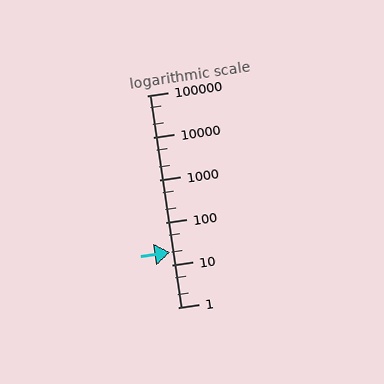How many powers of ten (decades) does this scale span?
The scale spans 5 decades, from 1 to 100000.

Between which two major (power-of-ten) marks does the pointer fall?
The pointer is between 10 and 100.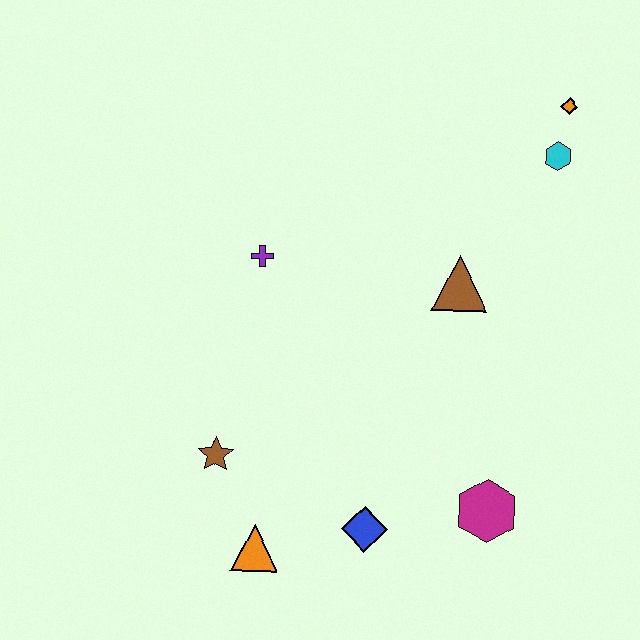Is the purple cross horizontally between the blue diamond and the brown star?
Yes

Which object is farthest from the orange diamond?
The orange triangle is farthest from the orange diamond.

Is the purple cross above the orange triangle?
Yes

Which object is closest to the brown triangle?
The cyan hexagon is closest to the brown triangle.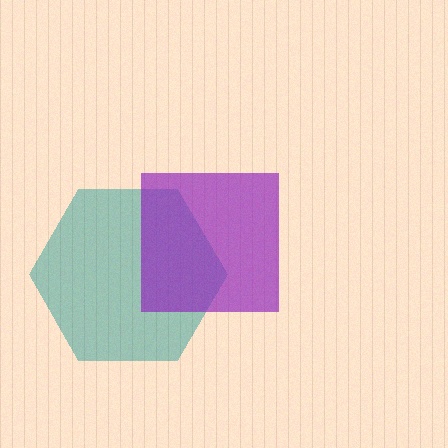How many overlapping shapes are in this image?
There are 2 overlapping shapes in the image.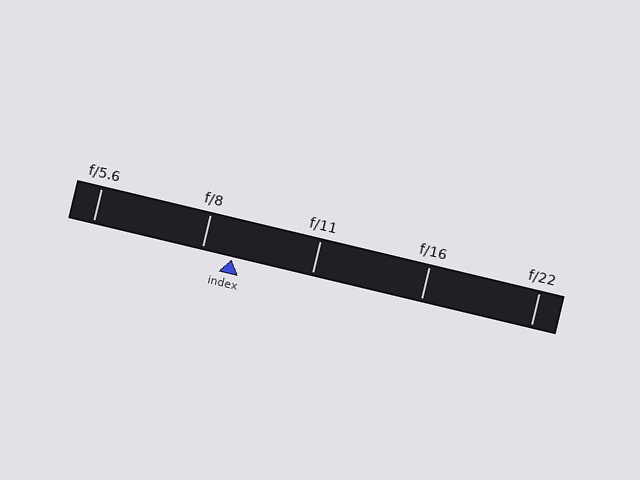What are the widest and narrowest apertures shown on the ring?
The widest aperture shown is f/5.6 and the narrowest is f/22.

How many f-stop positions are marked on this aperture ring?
There are 5 f-stop positions marked.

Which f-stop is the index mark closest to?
The index mark is closest to f/8.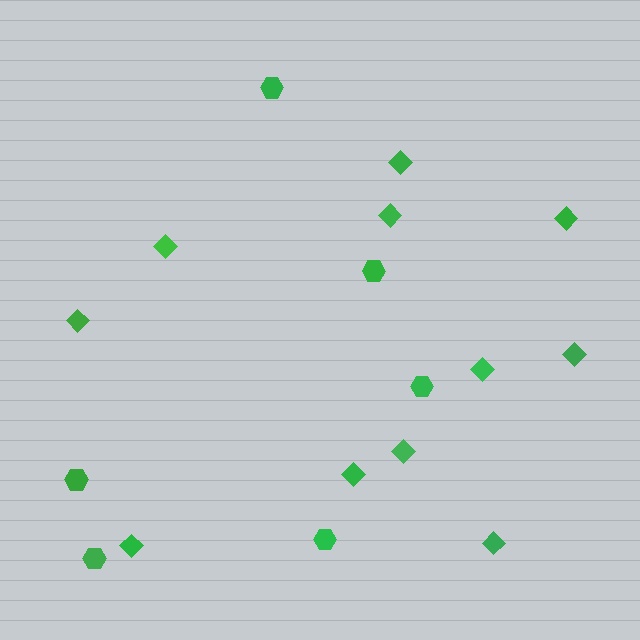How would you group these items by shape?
There are 2 groups: one group of diamonds (11) and one group of hexagons (6).